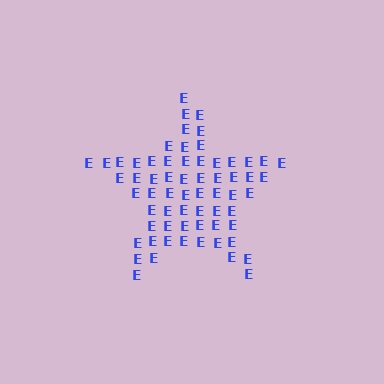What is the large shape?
The large shape is a star.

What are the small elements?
The small elements are letter E's.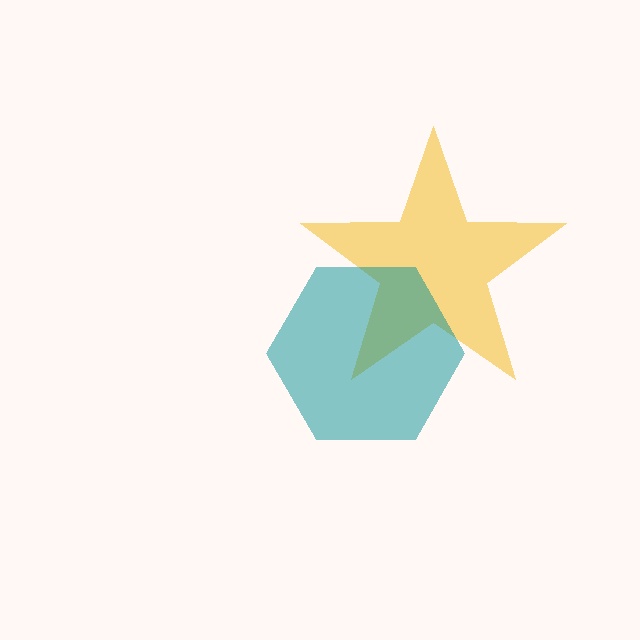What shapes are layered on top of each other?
The layered shapes are: a yellow star, a teal hexagon.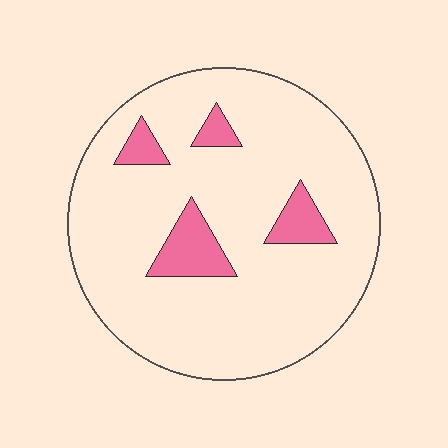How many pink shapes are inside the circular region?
4.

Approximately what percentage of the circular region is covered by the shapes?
Approximately 10%.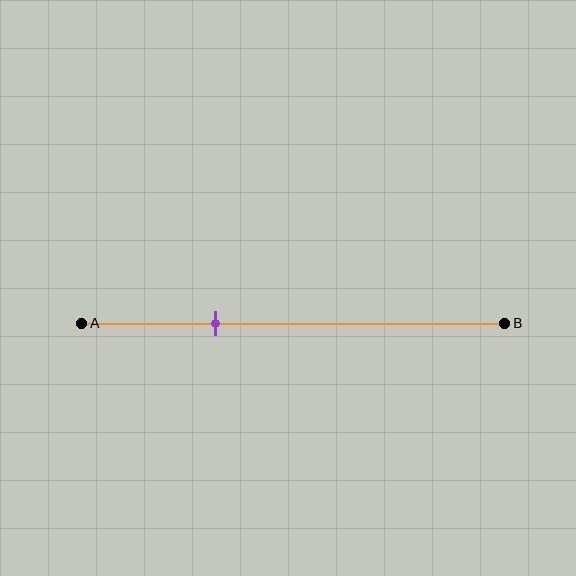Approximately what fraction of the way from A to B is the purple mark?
The purple mark is approximately 30% of the way from A to B.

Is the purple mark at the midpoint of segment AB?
No, the mark is at about 30% from A, not at the 50% midpoint.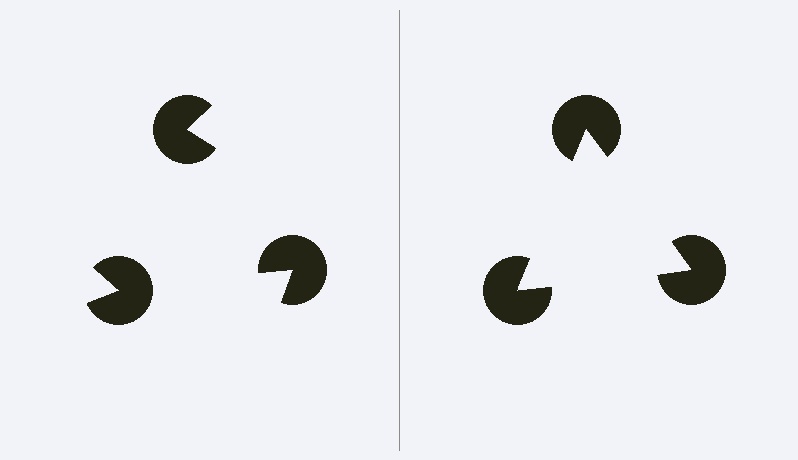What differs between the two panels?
The pac-man discs are positioned identically on both sides; only the wedge orientations differ. On the right they align to a triangle; on the left they are misaligned.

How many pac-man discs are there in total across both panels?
6 — 3 on each side.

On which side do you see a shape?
An illusory triangle appears on the right side. On the left side the wedge cuts are rotated, so no coherent shape forms.